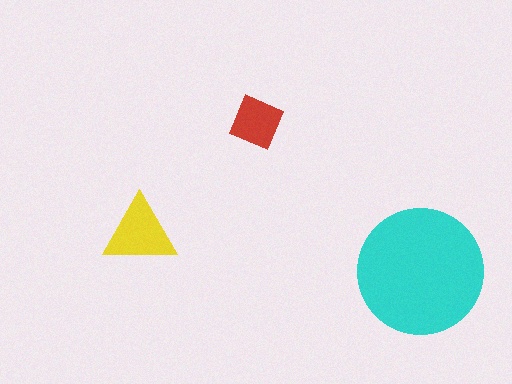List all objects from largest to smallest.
The cyan circle, the yellow triangle, the red diamond.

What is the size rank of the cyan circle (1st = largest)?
1st.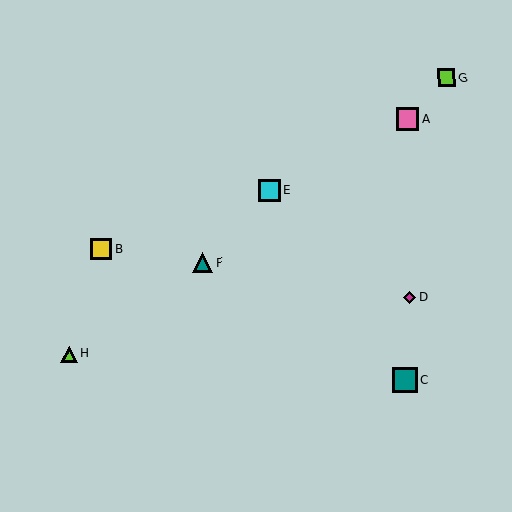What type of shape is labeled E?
Shape E is a cyan square.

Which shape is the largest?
The teal square (labeled C) is the largest.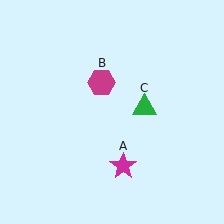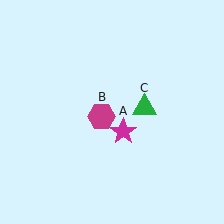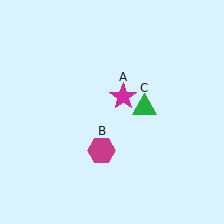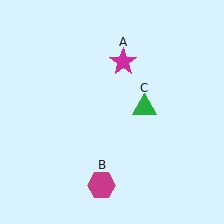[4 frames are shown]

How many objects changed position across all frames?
2 objects changed position: magenta star (object A), magenta hexagon (object B).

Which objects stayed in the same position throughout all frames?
Green triangle (object C) remained stationary.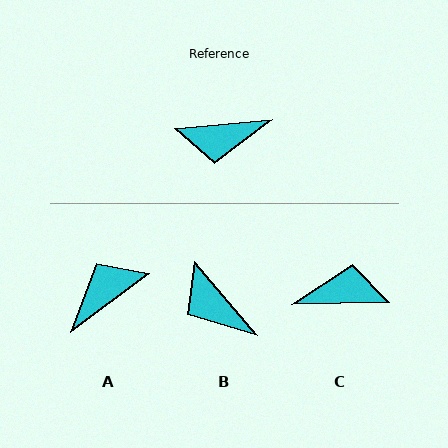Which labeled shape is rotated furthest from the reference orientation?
C, about 176 degrees away.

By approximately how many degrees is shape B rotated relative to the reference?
Approximately 55 degrees clockwise.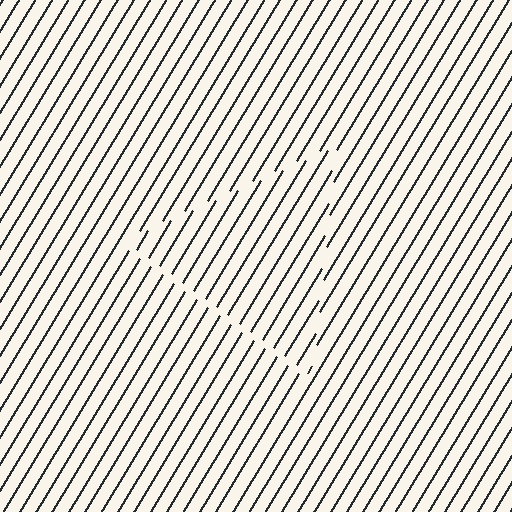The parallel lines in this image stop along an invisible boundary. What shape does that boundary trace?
An illusory triangle. The interior of the shape contains the same grating, shifted by half a period — the contour is defined by the phase discontinuity where line-ends from the inner and outer gratings abut.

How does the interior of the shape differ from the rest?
The interior of the shape contains the same grating, shifted by half a period — the contour is defined by the phase discontinuity where line-ends from the inner and outer gratings abut.